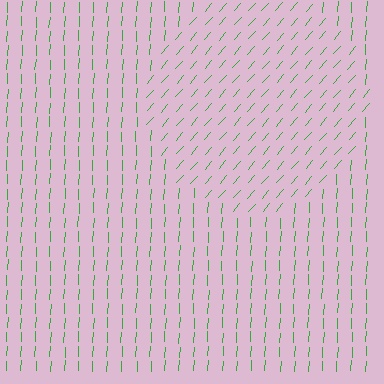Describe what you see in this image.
The image is filled with small green line segments. A circle region in the image has lines oriented differently from the surrounding lines, creating a visible texture boundary.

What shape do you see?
I see a circle.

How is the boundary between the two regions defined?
The boundary is defined purely by a change in line orientation (approximately 37 degrees difference). All lines are the same color and thickness.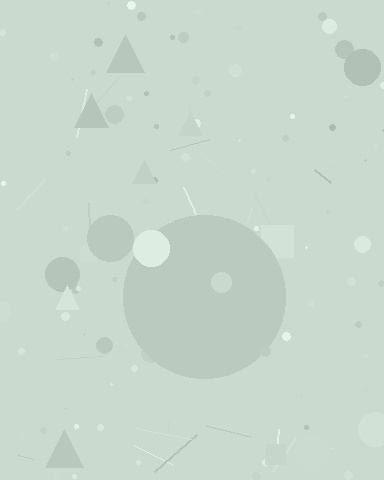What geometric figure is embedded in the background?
A circle is embedded in the background.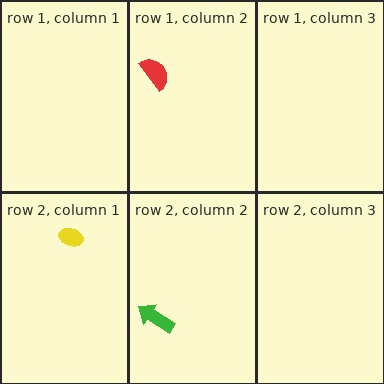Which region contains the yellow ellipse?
The row 2, column 1 region.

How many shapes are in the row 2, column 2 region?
1.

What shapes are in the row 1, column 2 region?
The red semicircle.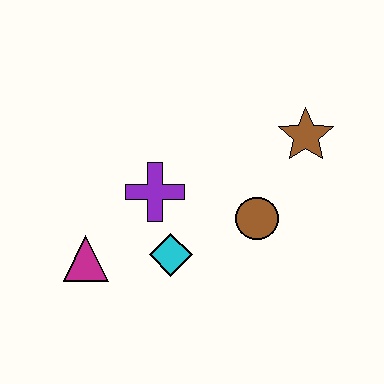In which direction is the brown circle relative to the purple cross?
The brown circle is to the right of the purple cross.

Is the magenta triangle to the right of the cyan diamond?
No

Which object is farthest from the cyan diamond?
The brown star is farthest from the cyan diamond.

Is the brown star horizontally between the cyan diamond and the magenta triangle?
No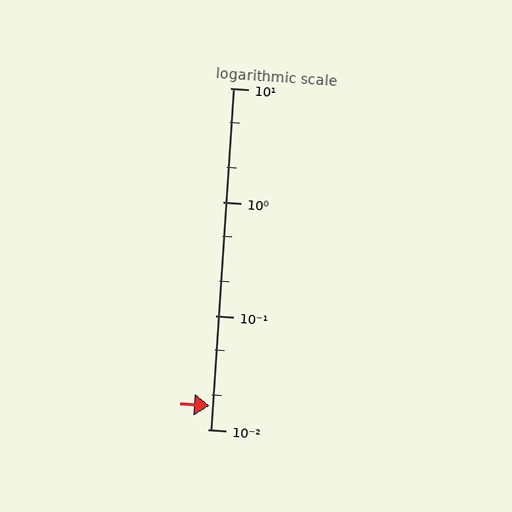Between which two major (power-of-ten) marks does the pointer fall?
The pointer is between 0.01 and 0.1.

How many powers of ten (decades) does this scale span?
The scale spans 3 decades, from 0.01 to 10.